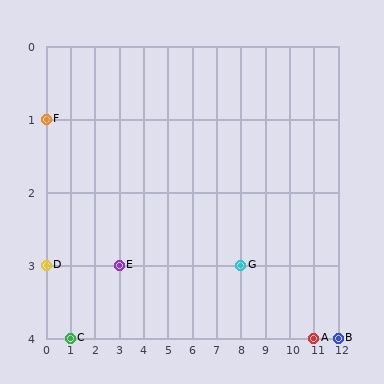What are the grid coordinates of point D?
Point D is at grid coordinates (0, 3).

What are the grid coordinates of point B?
Point B is at grid coordinates (12, 4).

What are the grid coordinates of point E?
Point E is at grid coordinates (3, 3).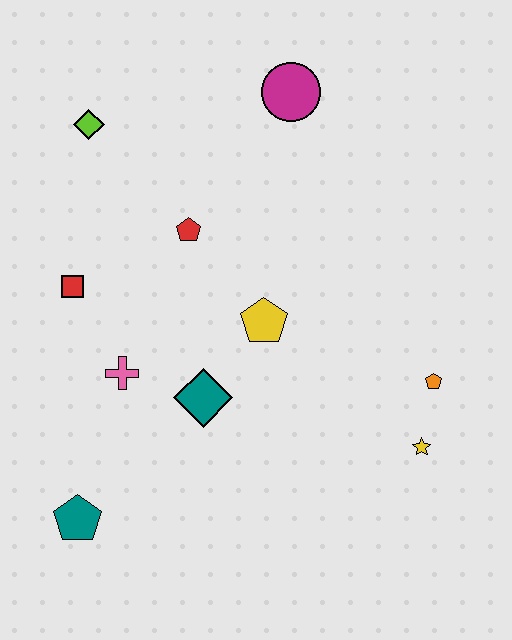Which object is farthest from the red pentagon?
The yellow star is farthest from the red pentagon.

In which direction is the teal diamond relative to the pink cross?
The teal diamond is to the right of the pink cross.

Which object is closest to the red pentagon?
The yellow pentagon is closest to the red pentagon.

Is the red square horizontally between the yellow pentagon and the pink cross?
No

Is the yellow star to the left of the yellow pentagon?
No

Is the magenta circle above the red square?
Yes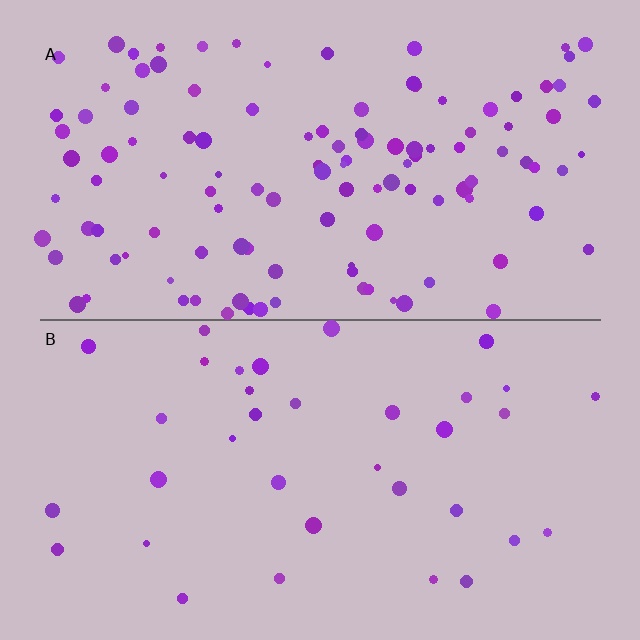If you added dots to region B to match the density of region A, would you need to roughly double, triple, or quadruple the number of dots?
Approximately triple.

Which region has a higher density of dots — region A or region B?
A (the top).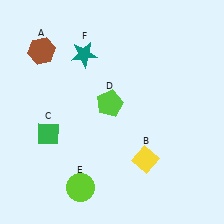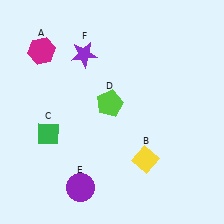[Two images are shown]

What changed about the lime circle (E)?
In Image 1, E is lime. In Image 2, it changed to purple.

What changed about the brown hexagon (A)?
In Image 1, A is brown. In Image 2, it changed to magenta.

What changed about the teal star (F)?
In Image 1, F is teal. In Image 2, it changed to purple.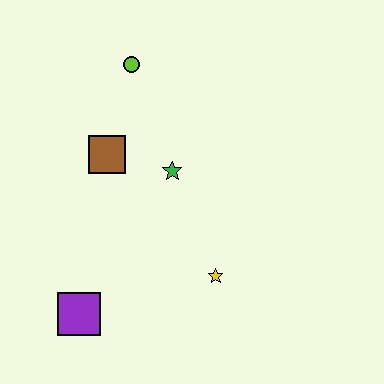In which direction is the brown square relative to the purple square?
The brown square is above the purple square.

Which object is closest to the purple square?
The yellow star is closest to the purple square.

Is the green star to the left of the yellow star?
Yes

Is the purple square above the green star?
No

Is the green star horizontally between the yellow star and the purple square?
Yes